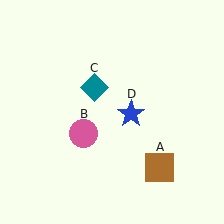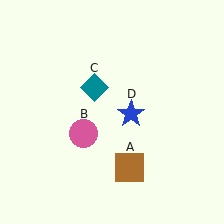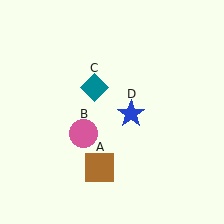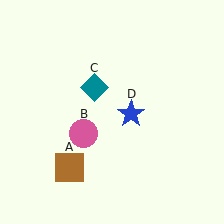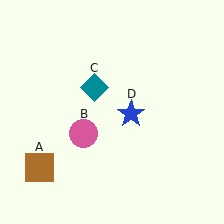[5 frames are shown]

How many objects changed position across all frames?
1 object changed position: brown square (object A).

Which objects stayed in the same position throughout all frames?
Pink circle (object B) and teal diamond (object C) and blue star (object D) remained stationary.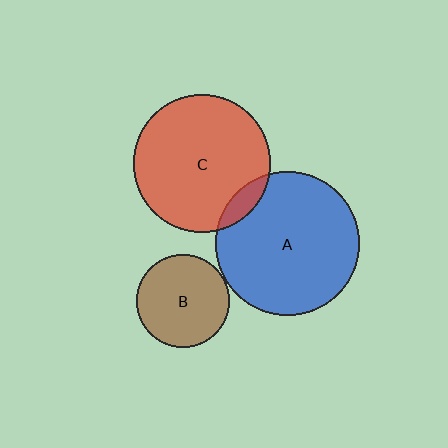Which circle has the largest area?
Circle A (blue).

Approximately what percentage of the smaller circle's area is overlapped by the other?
Approximately 10%.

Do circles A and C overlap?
Yes.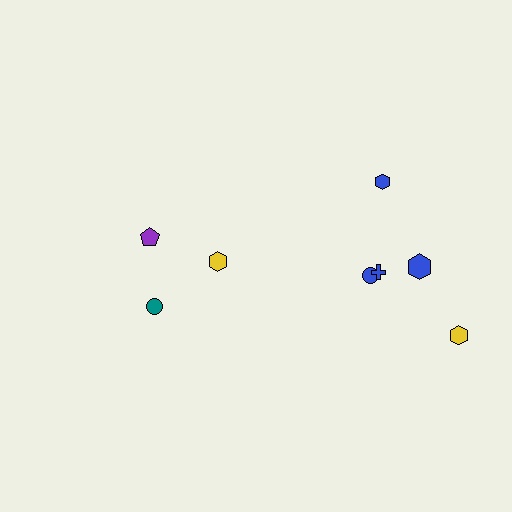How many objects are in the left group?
There are 3 objects.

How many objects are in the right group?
There are 5 objects.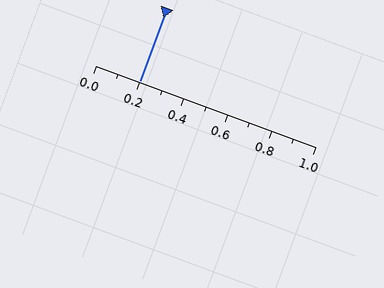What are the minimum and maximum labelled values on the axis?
The axis runs from 0.0 to 1.0.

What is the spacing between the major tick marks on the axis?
The major ticks are spaced 0.2 apart.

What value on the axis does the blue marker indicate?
The marker indicates approximately 0.2.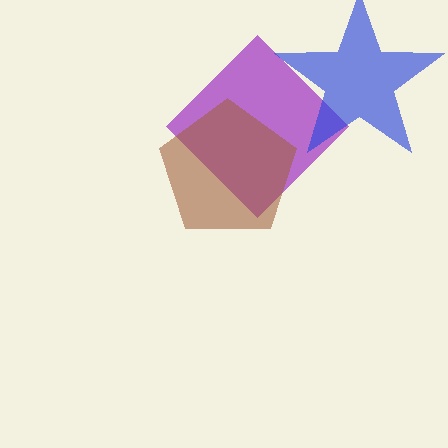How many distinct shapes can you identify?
There are 3 distinct shapes: a purple diamond, a blue star, a brown pentagon.